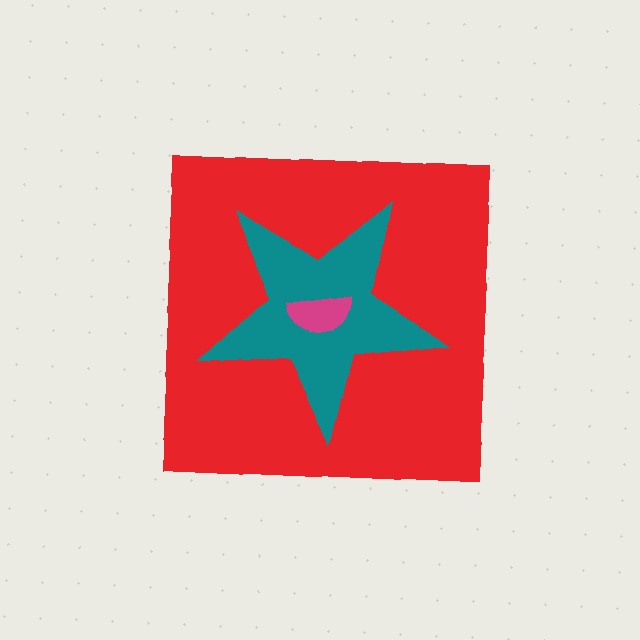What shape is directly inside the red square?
The teal star.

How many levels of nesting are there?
3.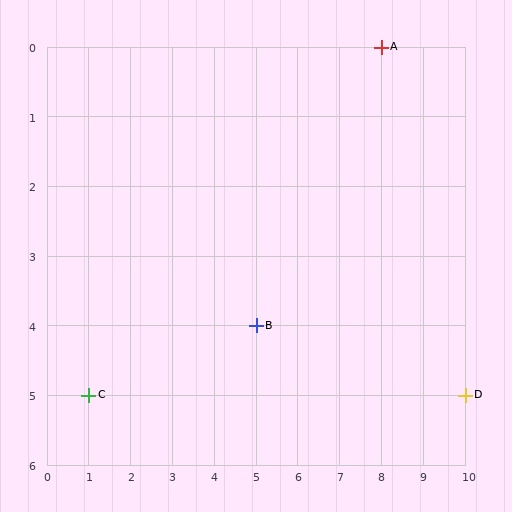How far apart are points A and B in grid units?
Points A and B are 3 columns and 4 rows apart (about 5.0 grid units diagonally).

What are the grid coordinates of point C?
Point C is at grid coordinates (1, 5).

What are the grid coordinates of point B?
Point B is at grid coordinates (5, 4).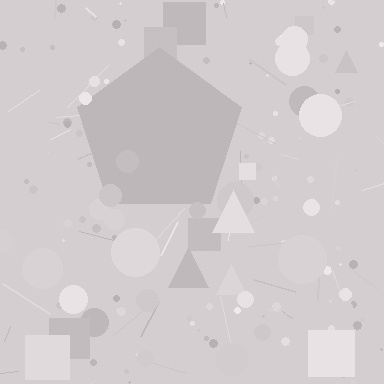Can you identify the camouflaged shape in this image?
The camouflaged shape is a pentagon.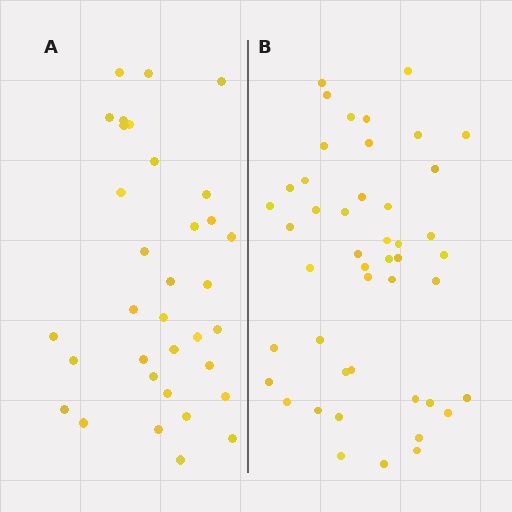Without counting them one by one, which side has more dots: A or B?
Region B (the right region) has more dots.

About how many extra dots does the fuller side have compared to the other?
Region B has roughly 12 or so more dots than region A.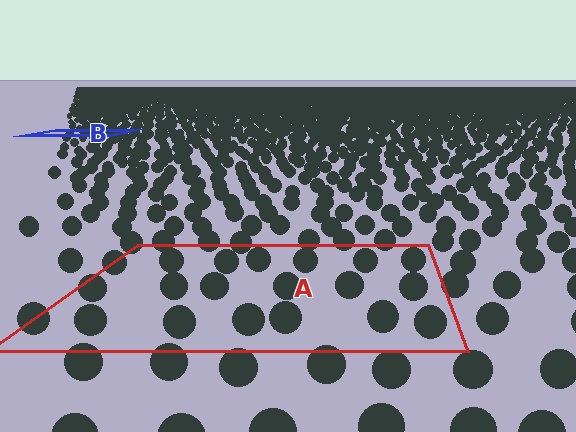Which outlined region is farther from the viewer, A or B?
Region B is farther from the viewer — the texture elements inside it appear smaller and more densely packed.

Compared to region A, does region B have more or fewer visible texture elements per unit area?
Region B has more texture elements per unit area — they are packed more densely because it is farther away.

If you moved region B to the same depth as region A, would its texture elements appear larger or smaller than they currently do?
They would appear larger. At a closer depth, the same texture elements are projected at a bigger on-screen size.